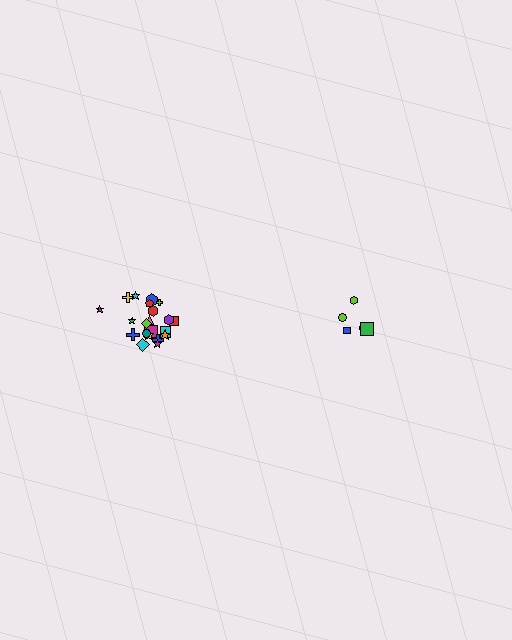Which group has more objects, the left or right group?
The left group.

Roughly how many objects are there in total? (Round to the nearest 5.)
Roughly 25 objects in total.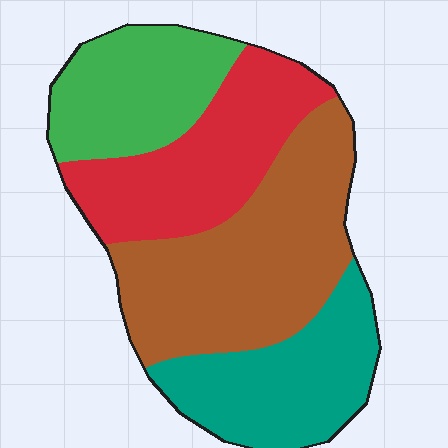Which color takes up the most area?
Brown, at roughly 35%.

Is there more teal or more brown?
Brown.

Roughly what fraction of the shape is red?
Red takes up between a sixth and a third of the shape.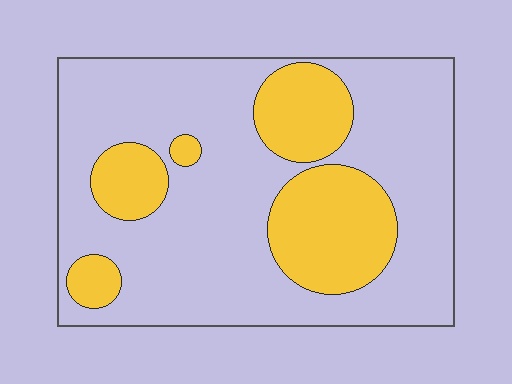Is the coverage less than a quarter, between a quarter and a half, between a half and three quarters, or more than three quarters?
Between a quarter and a half.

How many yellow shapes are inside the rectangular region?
5.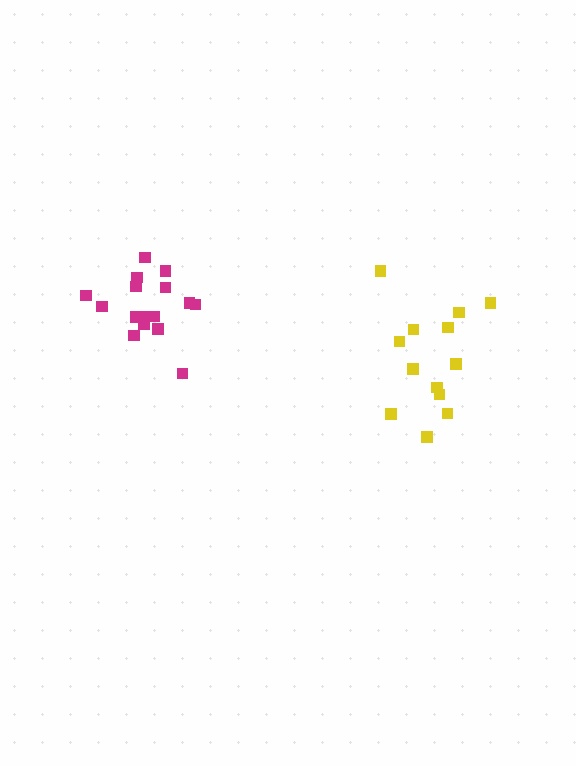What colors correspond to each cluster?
The clusters are colored: yellow, magenta.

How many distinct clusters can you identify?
There are 2 distinct clusters.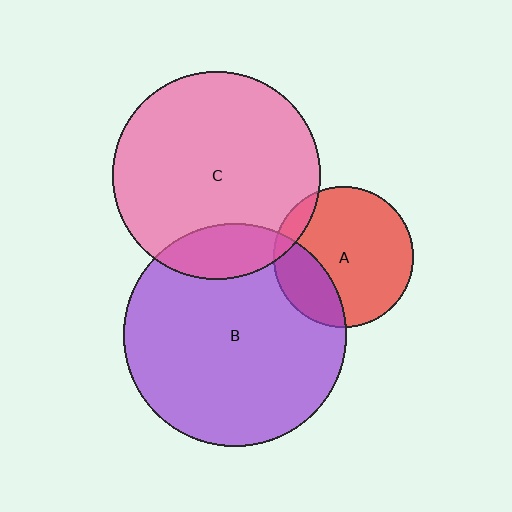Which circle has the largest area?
Circle B (purple).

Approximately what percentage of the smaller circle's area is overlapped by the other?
Approximately 25%.